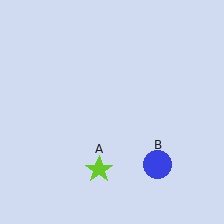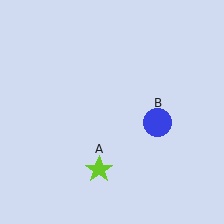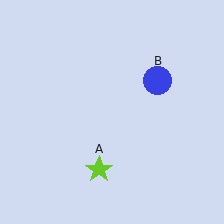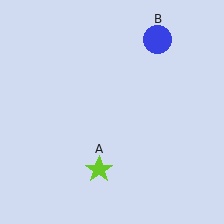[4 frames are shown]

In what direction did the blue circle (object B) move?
The blue circle (object B) moved up.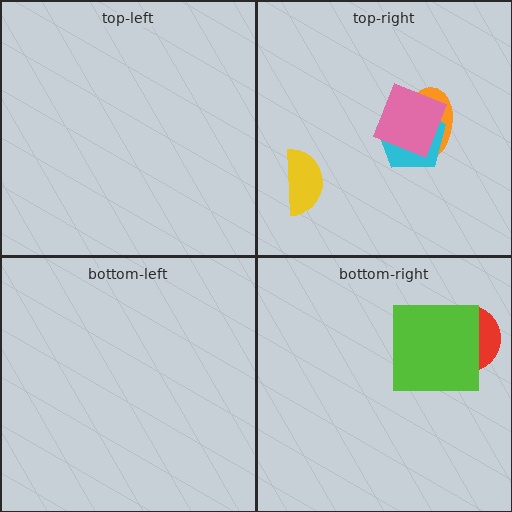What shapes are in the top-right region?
The orange ellipse, the yellow semicircle, the cyan pentagon, the pink diamond.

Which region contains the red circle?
The bottom-right region.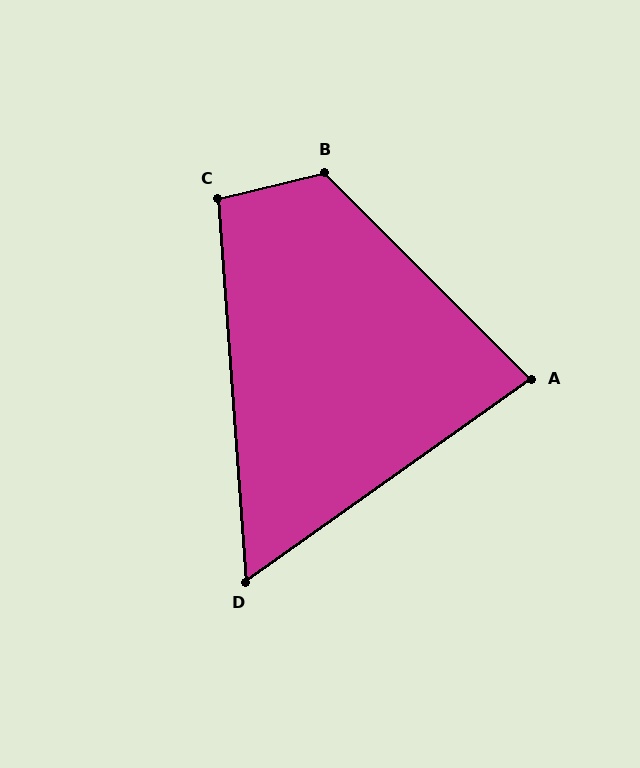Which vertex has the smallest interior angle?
D, at approximately 59 degrees.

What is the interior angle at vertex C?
Approximately 100 degrees (obtuse).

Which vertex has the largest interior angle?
B, at approximately 121 degrees.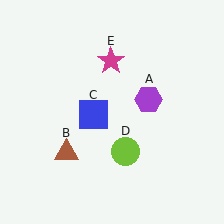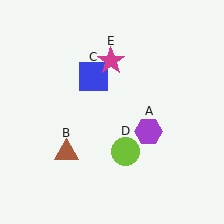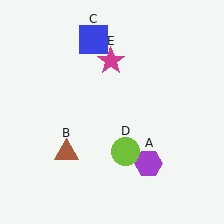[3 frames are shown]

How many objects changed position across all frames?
2 objects changed position: purple hexagon (object A), blue square (object C).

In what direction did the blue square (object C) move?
The blue square (object C) moved up.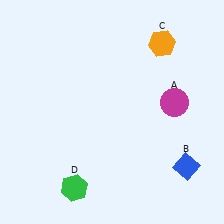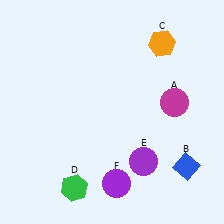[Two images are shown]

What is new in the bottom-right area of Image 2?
A purple circle (F) was added in the bottom-right area of Image 2.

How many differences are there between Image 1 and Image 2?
There are 2 differences between the two images.